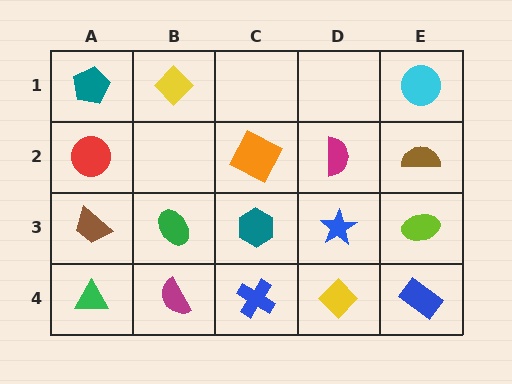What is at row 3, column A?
A brown trapezoid.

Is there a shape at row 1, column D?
No, that cell is empty.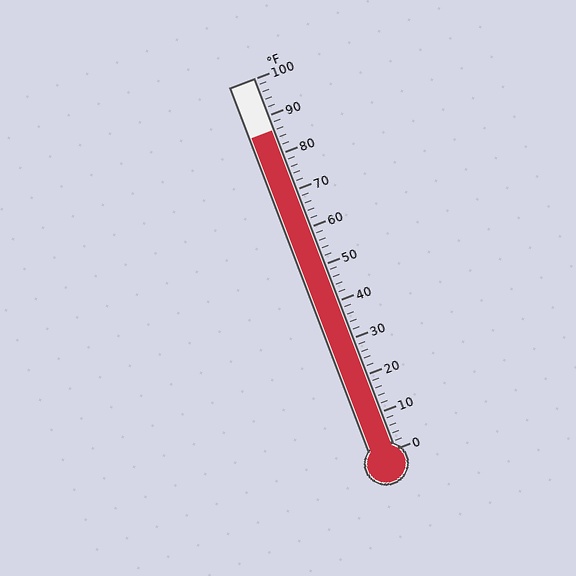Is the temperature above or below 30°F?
The temperature is above 30°F.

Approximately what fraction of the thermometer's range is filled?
The thermometer is filled to approximately 85% of its range.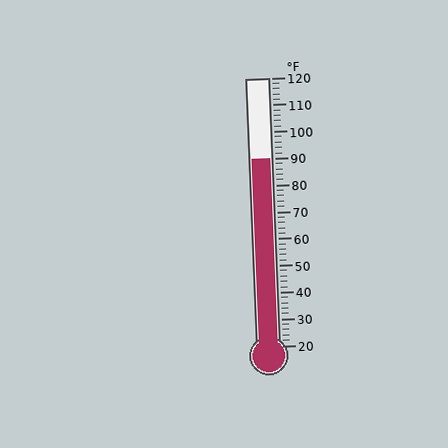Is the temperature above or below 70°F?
The temperature is above 70°F.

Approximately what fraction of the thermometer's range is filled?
The thermometer is filled to approximately 70% of its range.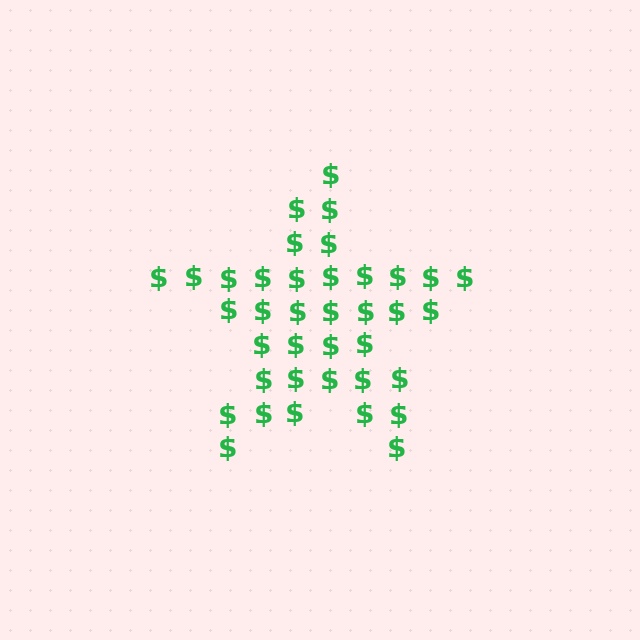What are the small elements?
The small elements are dollar signs.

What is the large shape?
The large shape is a star.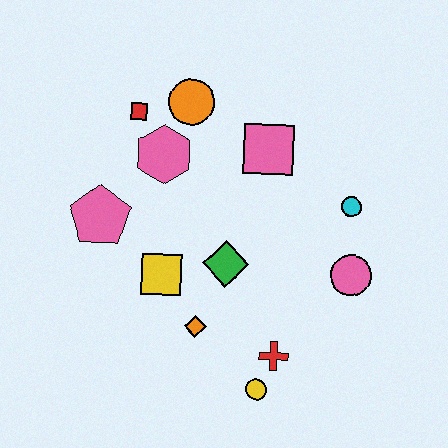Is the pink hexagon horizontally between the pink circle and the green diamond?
No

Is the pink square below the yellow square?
No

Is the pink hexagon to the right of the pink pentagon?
Yes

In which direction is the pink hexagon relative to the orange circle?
The pink hexagon is below the orange circle.